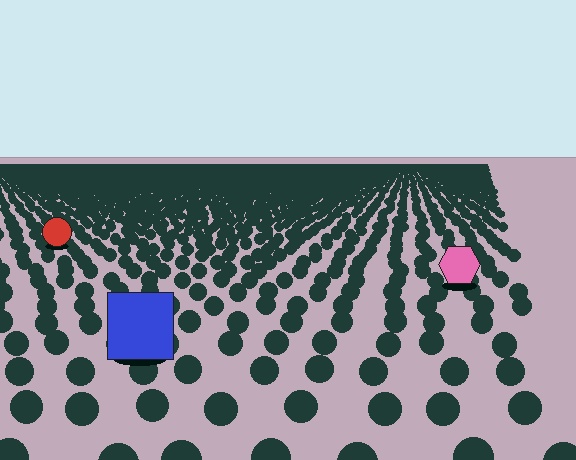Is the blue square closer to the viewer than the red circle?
Yes. The blue square is closer — you can tell from the texture gradient: the ground texture is coarser near it.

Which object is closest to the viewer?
The blue square is closest. The texture marks near it are larger and more spread out.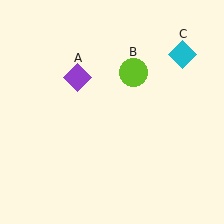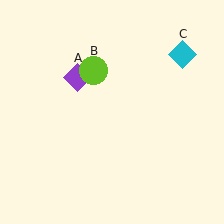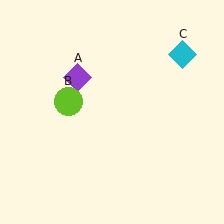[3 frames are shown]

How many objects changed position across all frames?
1 object changed position: lime circle (object B).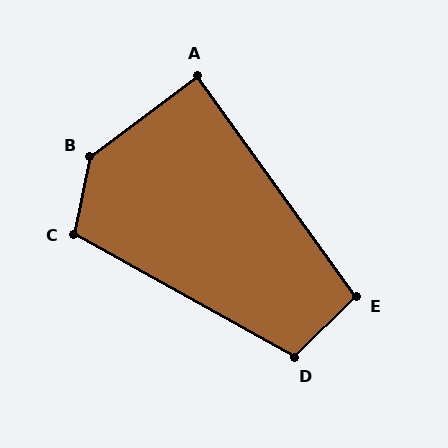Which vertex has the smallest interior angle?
A, at approximately 89 degrees.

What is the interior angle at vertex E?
Approximately 99 degrees (obtuse).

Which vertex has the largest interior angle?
B, at approximately 138 degrees.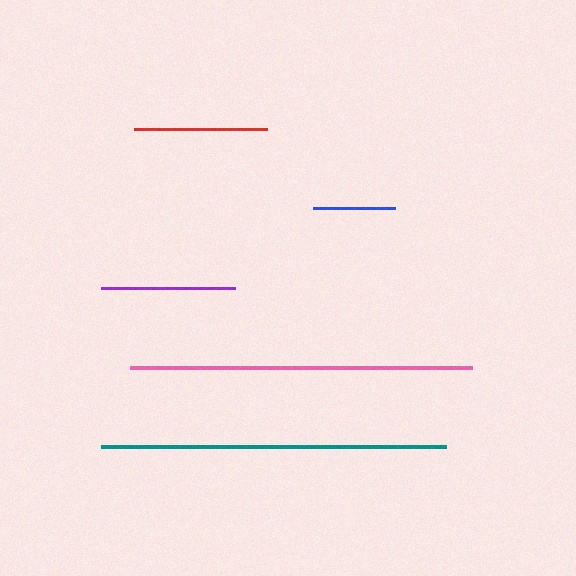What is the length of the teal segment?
The teal segment is approximately 345 pixels long.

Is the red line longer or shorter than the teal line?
The teal line is longer than the red line.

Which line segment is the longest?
The teal line is the longest at approximately 345 pixels.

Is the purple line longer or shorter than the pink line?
The pink line is longer than the purple line.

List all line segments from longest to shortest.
From longest to shortest: teal, pink, purple, red, blue.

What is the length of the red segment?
The red segment is approximately 133 pixels long.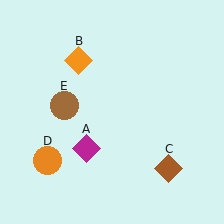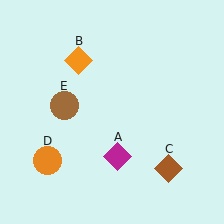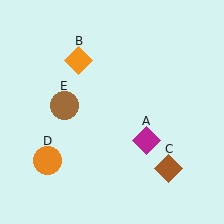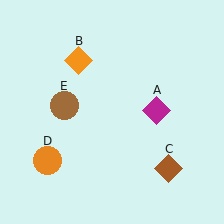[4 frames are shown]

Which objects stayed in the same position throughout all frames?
Orange diamond (object B) and brown diamond (object C) and orange circle (object D) and brown circle (object E) remained stationary.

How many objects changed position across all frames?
1 object changed position: magenta diamond (object A).